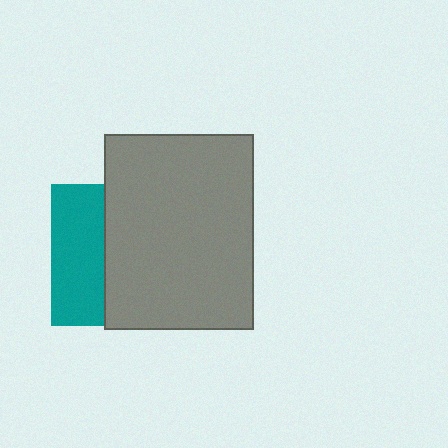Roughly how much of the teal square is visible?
A small part of it is visible (roughly 37%).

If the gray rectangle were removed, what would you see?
You would see the complete teal square.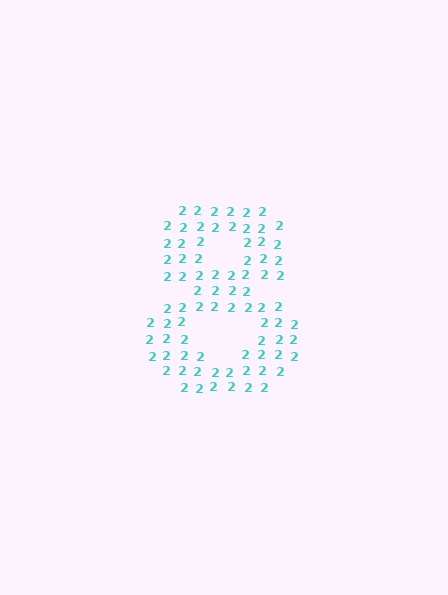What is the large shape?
The large shape is the digit 8.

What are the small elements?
The small elements are digit 2's.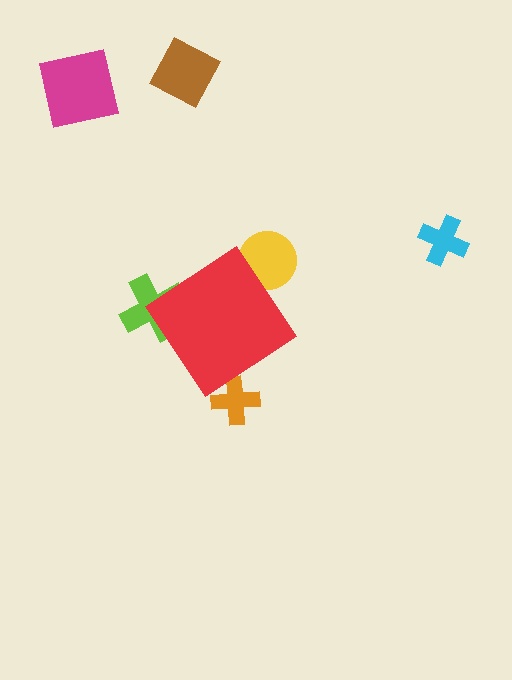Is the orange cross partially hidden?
Yes, the orange cross is partially hidden behind the red diamond.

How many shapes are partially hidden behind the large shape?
3 shapes are partially hidden.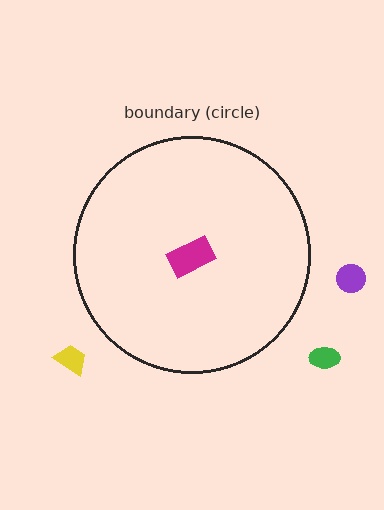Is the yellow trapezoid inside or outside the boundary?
Outside.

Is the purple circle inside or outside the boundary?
Outside.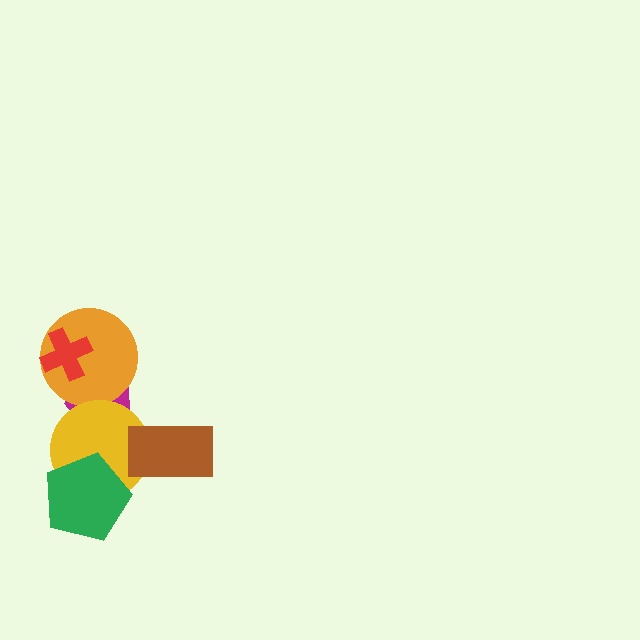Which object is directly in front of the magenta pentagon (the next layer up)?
The orange circle is directly in front of the magenta pentagon.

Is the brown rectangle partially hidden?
No, no other shape covers it.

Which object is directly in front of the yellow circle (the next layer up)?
The brown rectangle is directly in front of the yellow circle.